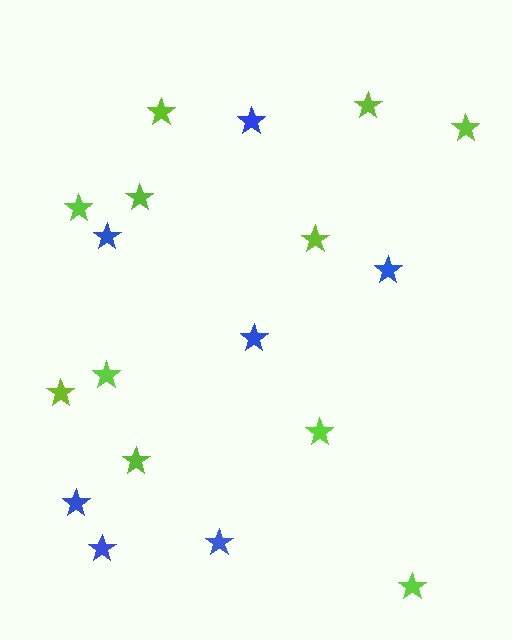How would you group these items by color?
There are 2 groups: one group of blue stars (7) and one group of lime stars (11).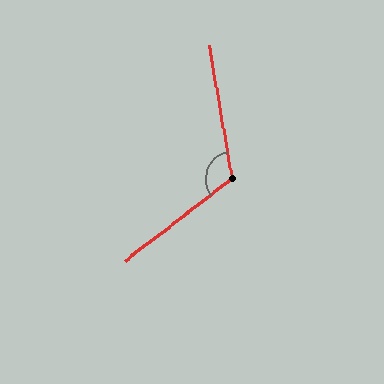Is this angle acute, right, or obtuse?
It is obtuse.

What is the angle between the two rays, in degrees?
Approximately 118 degrees.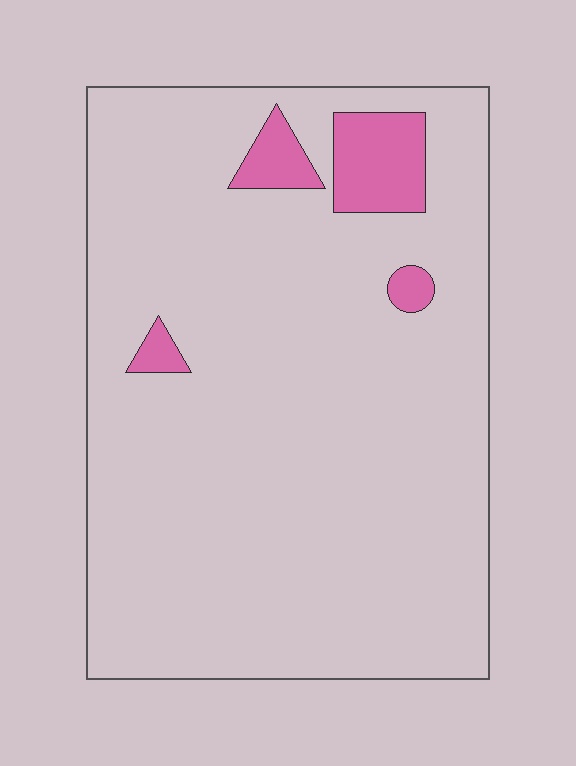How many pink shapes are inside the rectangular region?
4.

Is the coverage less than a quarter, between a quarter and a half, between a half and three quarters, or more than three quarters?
Less than a quarter.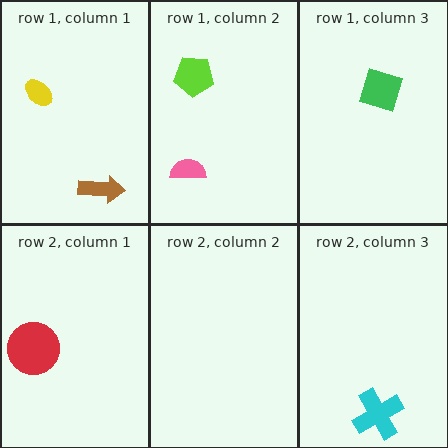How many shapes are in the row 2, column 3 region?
1.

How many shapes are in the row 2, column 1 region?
1.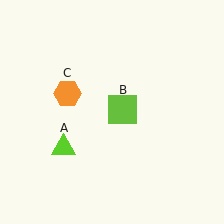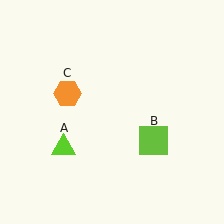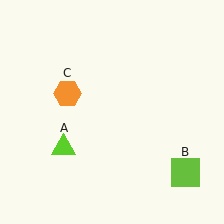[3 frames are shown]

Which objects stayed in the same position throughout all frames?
Lime triangle (object A) and orange hexagon (object C) remained stationary.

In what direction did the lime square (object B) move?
The lime square (object B) moved down and to the right.